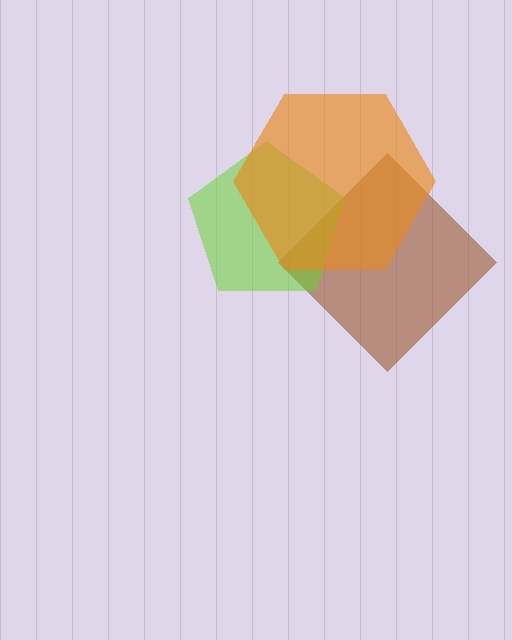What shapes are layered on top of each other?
The layered shapes are: a brown diamond, a lime pentagon, an orange hexagon.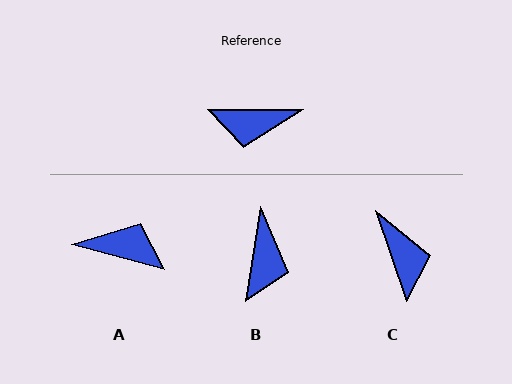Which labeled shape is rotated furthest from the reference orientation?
A, about 165 degrees away.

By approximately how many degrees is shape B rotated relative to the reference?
Approximately 81 degrees counter-clockwise.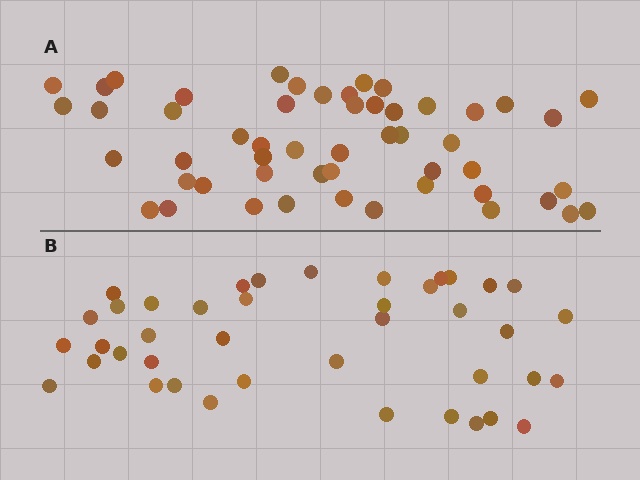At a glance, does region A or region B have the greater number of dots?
Region A (the top region) has more dots.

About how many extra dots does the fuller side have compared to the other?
Region A has roughly 12 or so more dots than region B.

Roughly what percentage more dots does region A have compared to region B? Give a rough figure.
About 25% more.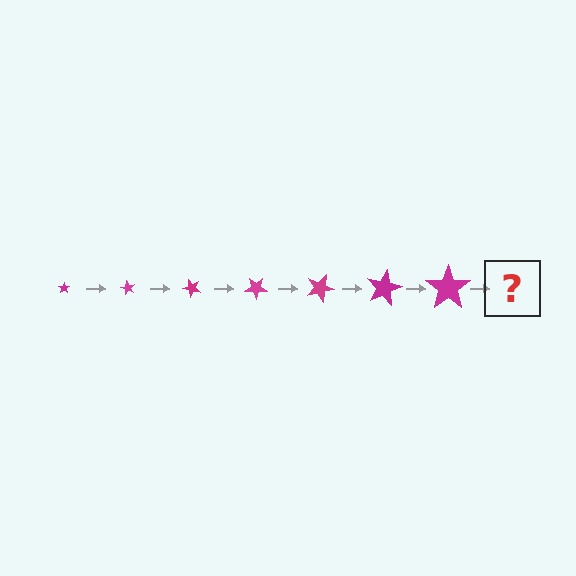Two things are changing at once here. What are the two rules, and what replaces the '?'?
The two rules are that the star grows larger each step and it rotates 60 degrees each step. The '?' should be a star, larger than the previous one and rotated 420 degrees from the start.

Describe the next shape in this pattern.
It should be a star, larger than the previous one and rotated 420 degrees from the start.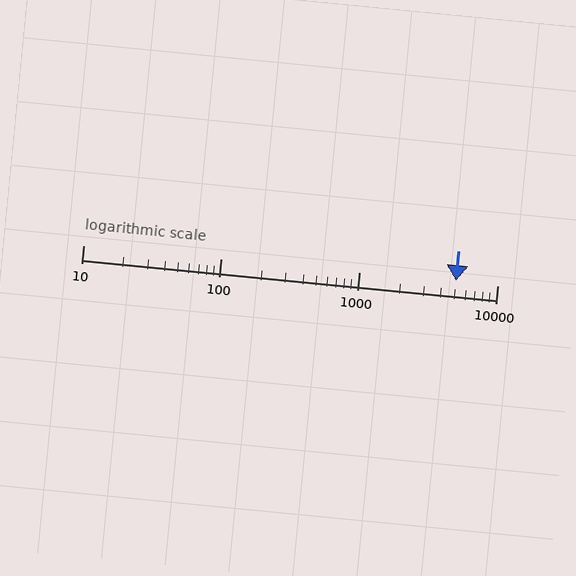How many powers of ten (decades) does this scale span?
The scale spans 3 decades, from 10 to 10000.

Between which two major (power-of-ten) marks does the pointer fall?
The pointer is between 1000 and 10000.